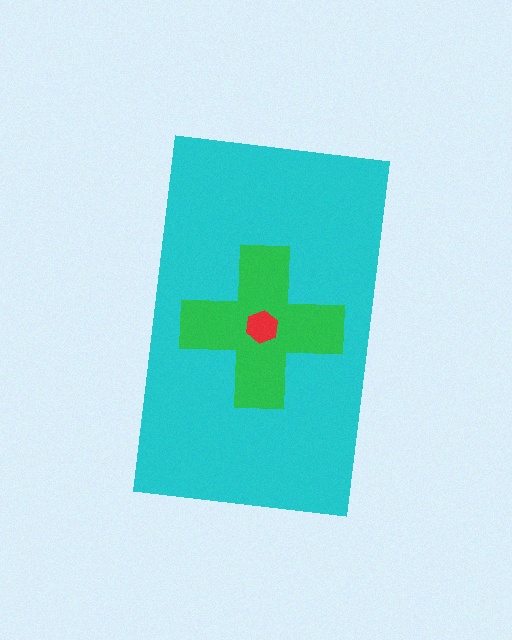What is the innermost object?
The red hexagon.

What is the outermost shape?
The cyan rectangle.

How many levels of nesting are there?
3.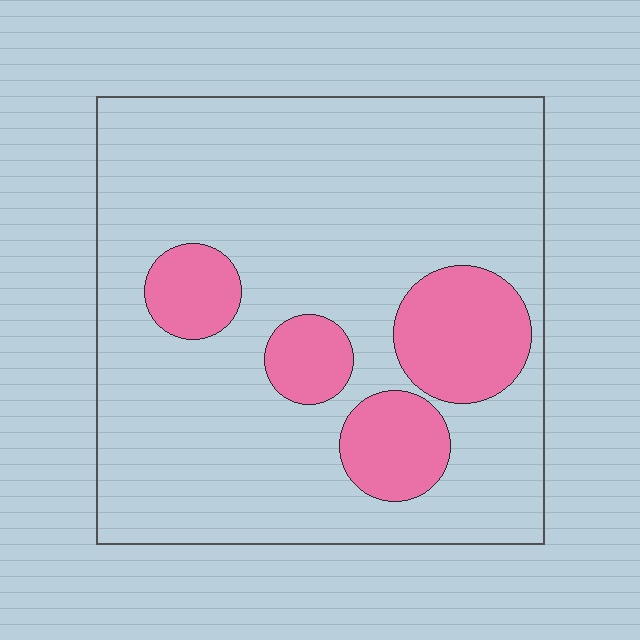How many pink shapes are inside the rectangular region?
4.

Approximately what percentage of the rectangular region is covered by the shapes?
Approximately 20%.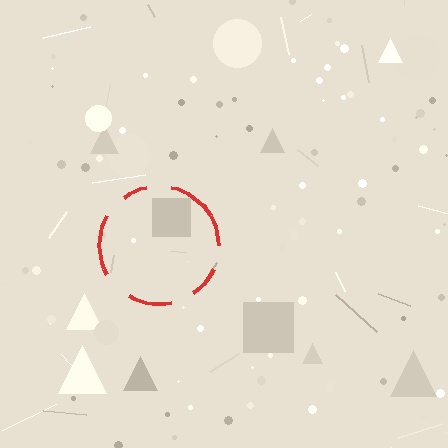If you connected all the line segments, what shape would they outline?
They would outline a circle.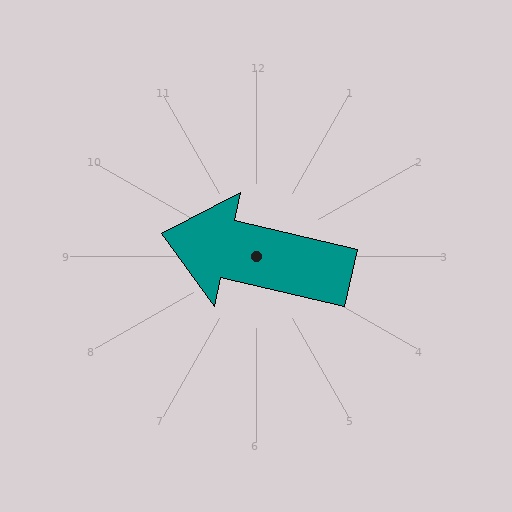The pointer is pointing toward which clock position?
Roughly 9 o'clock.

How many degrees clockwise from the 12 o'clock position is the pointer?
Approximately 283 degrees.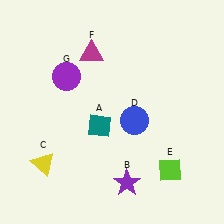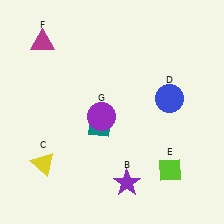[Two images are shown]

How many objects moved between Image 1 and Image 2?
3 objects moved between the two images.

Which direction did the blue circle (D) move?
The blue circle (D) moved right.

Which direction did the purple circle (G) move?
The purple circle (G) moved down.